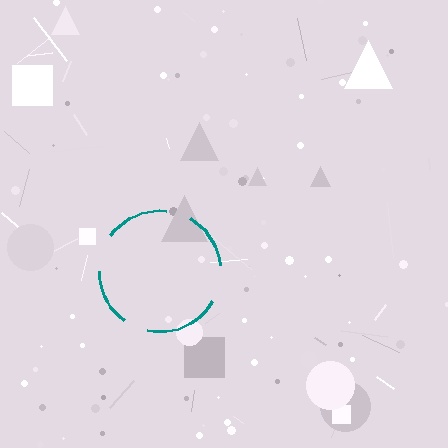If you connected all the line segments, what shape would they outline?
They would outline a circle.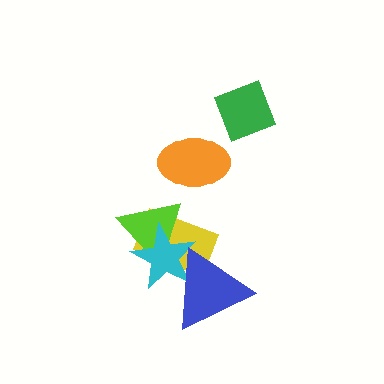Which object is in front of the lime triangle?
The cyan star is in front of the lime triangle.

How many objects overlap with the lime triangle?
2 objects overlap with the lime triangle.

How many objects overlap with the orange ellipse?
0 objects overlap with the orange ellipse.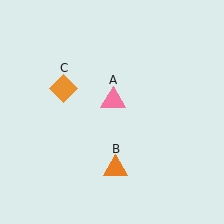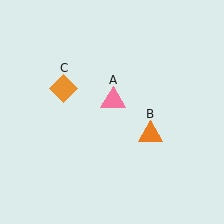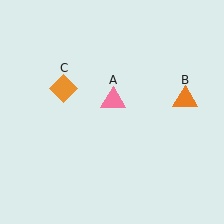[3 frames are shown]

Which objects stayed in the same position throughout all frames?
Pink triangle (object A) and orange diamond (object C) remained stationary.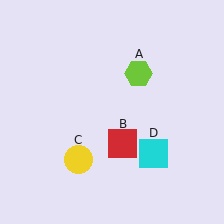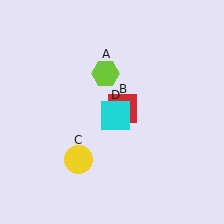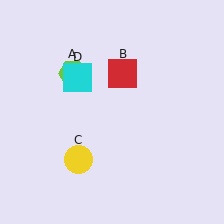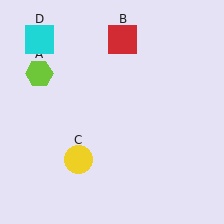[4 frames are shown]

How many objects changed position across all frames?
3 objects changed position: lime hexagon (object A), red square (object B), cyan square (object D).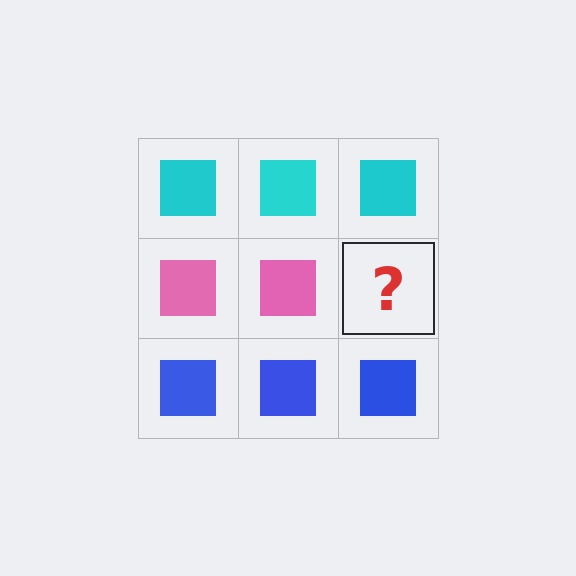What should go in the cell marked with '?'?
The missing cell should contain a pink square.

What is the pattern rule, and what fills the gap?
The rule is that each row has a consistent color. The gap should be filled with a pink square.